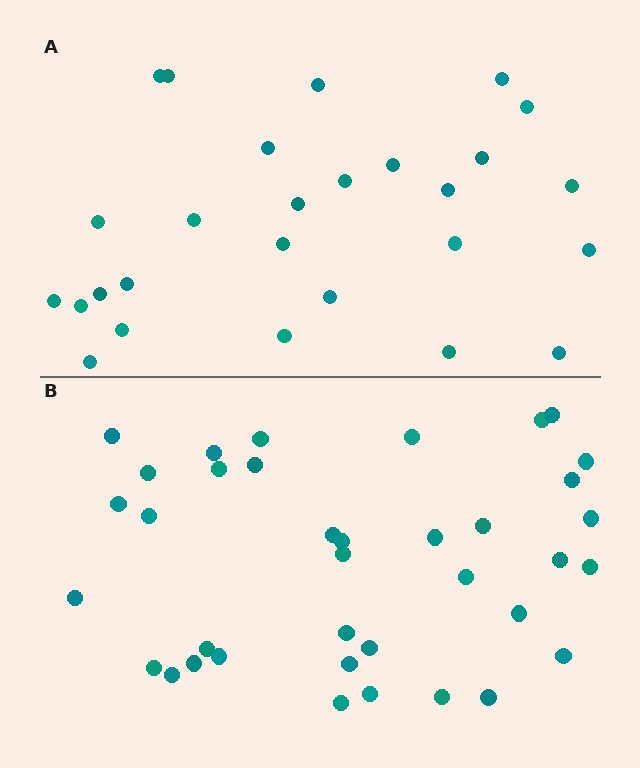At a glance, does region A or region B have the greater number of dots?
Region B (the bottom region) has more dots.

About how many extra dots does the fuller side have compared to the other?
Region B has roughly 10 or so more dots than region A.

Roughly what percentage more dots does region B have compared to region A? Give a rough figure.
About 35% more.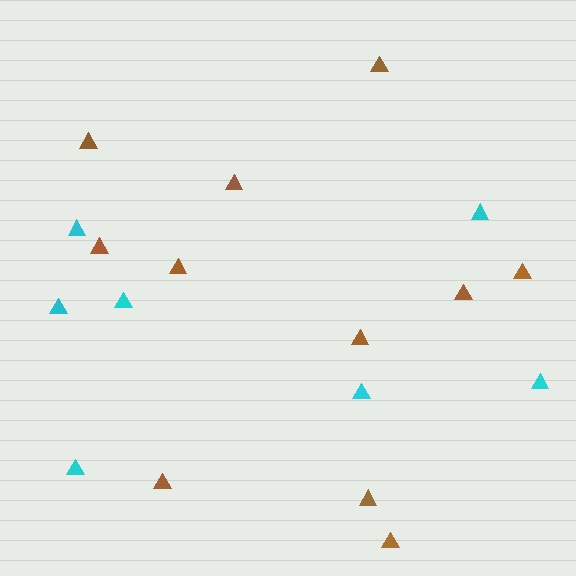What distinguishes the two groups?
There are 2 groups: one group of cyan triangles (7) and one group of brown triangles (11).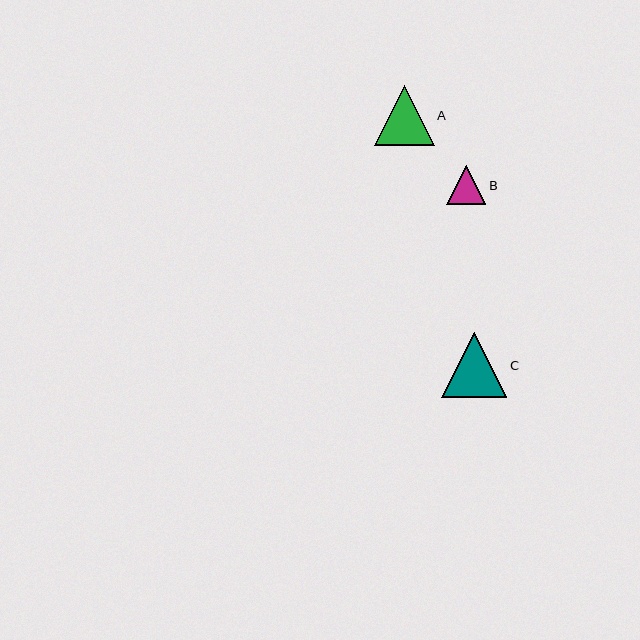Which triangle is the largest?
Triangle C is the largest with a size of approximately 65 pixels.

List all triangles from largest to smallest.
From largest to smallest: C, A, B.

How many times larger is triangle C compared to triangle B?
Triangle C is approximately 1.7 times the size of triangle B.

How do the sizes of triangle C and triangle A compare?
Triangle C and triangle A are approximately the same size.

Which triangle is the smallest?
Triangle B is the smallest with a size of approximately 39 pixels.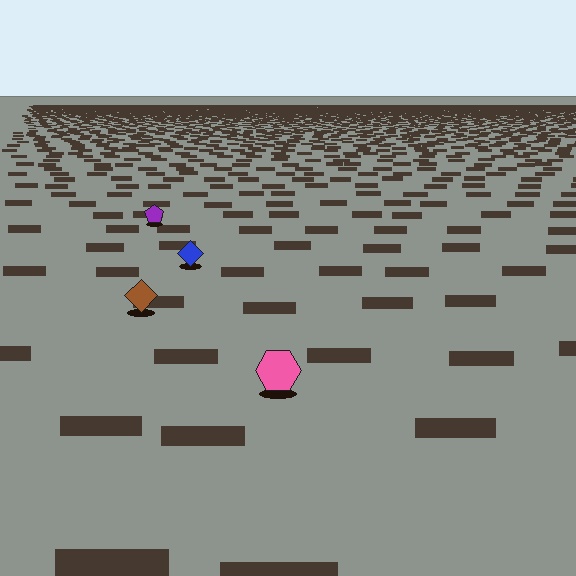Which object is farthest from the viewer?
The purple pentagon is farthest from the viewer. It appears smaller and the ground texture around it is denser.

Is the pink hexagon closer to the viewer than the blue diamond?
Yes. The pink hexagon is closer — you can tell from the texture gradient: the ground texture is coarser near it.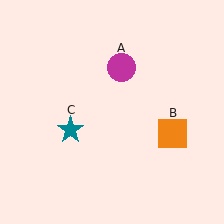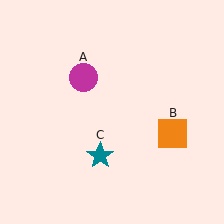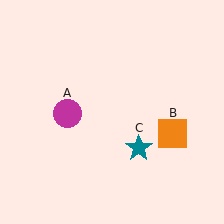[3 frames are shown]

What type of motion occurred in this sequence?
The magenta circle (object A), teal star (object C) rotated counterclockwise around the center of the scene.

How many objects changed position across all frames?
2 objects changed position: magenta circle (object A), teal star (object C).